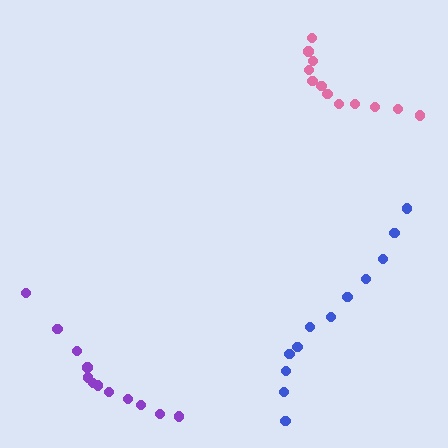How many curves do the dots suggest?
There are 3 distinct paths.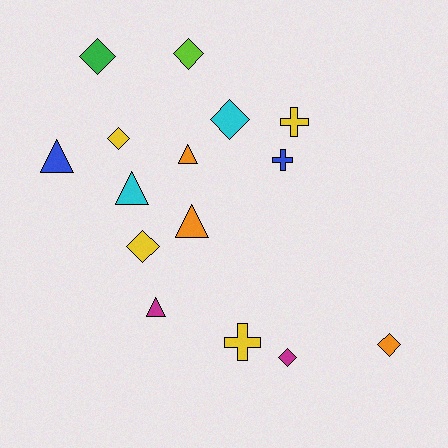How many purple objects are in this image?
There are no purple objects.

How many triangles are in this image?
There are 5 triangles.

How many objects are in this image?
There are 15 objects.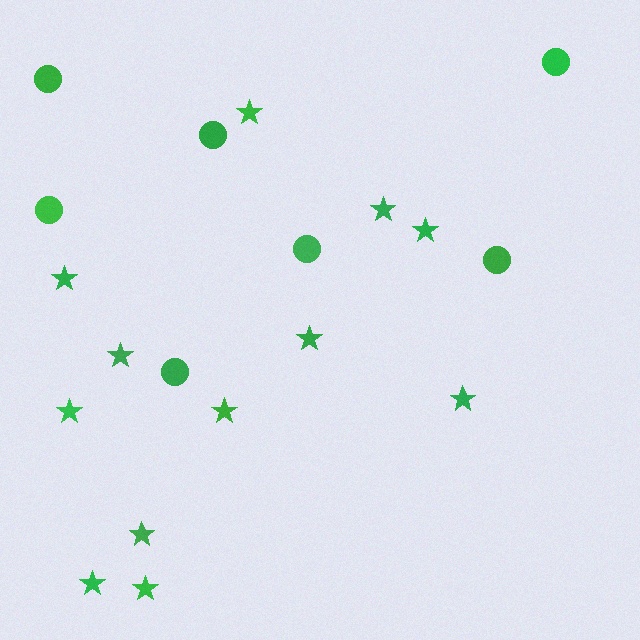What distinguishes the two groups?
There are 2 groups: one group of stars (12) and one group of circles (7).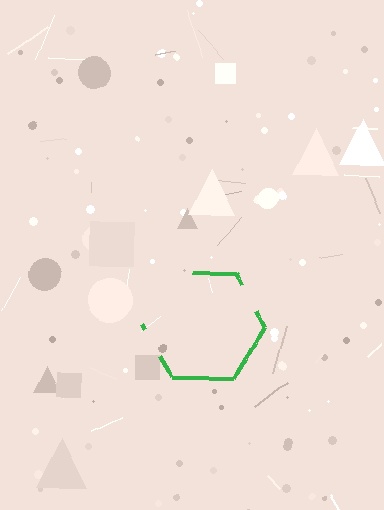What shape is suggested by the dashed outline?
The dashed outline suggests a hexagon.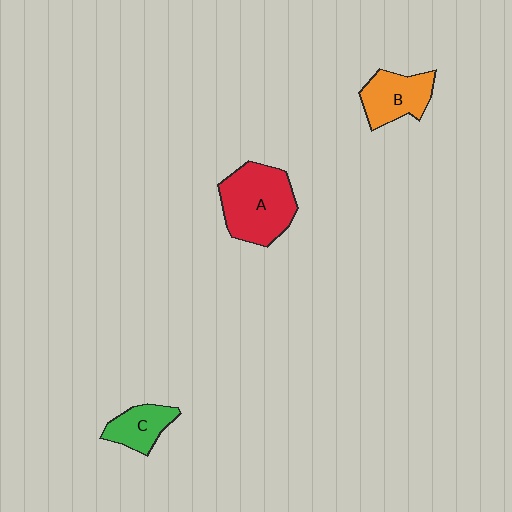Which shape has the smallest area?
Shape C (green).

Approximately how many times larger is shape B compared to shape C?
Approximately 1.3 times.